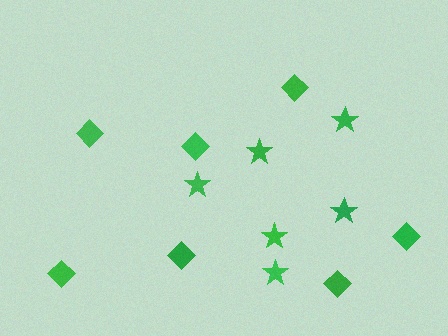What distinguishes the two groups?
There are 2 groups: one group of stars (6) and one group of diamonds (7).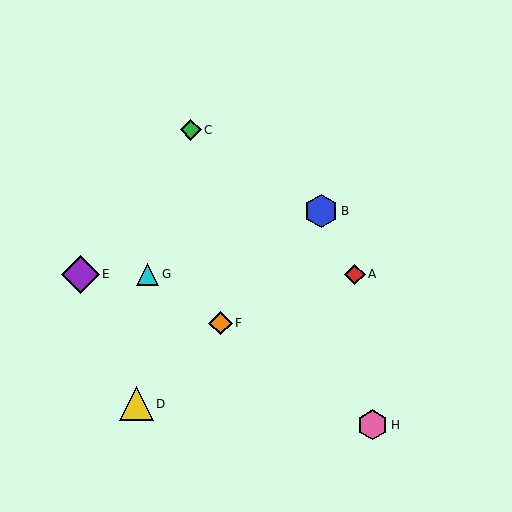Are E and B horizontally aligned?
No, E is at y≈274 and B is at y≈211.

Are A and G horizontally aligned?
Yes, both are at y≈274.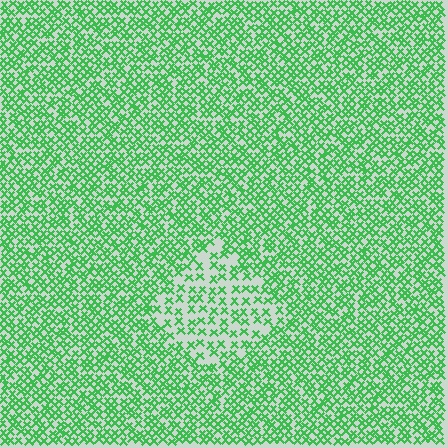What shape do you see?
I see a diamond.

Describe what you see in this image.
The image contains small green elements arranged at two different densities. A diamond-shaped region is visible where the elements are less densely packed than the surrounding area.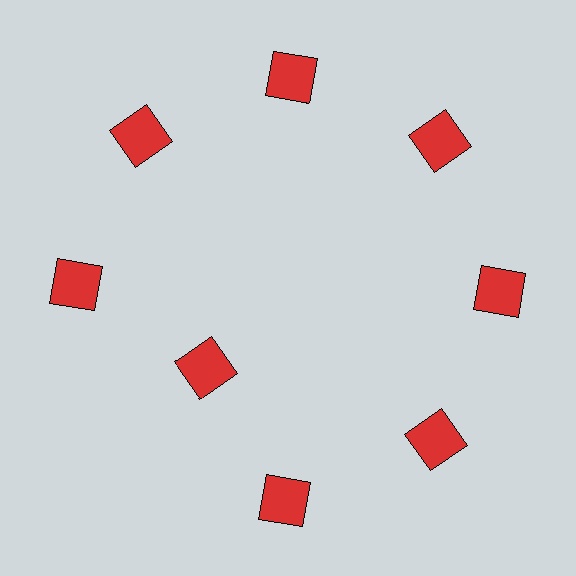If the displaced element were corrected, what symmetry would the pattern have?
It would have 8-fold rotational symmetry — the pattern would map onto itself every 45 degrees.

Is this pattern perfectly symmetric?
No. The 8 red squares are arranged in a ring, but one element near the 8 o'clock position is pulled inward toward the center, breaking the 8-fold rotational symmetry.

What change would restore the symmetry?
The symmetry would be restored by moving it outward, back onto the ring so that all 8 squares sit at equal angles and equal distance from the center.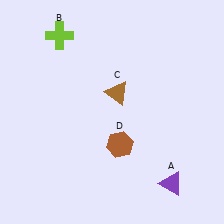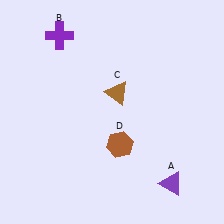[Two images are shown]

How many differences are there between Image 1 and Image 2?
There is 1 difference between the two images.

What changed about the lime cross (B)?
In Image 1, B is lime. In Image 2, it changed to purple.